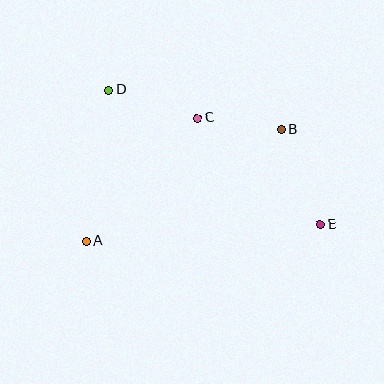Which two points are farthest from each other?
Points D and E are farthest from each other.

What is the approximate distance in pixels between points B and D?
The distance between B and D is approximately 177 pixels.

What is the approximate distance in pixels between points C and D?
The distance between C and D is approximately 93 pixels.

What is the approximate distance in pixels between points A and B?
The distance between A and B is approximately 225 pixels.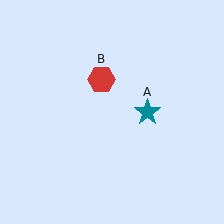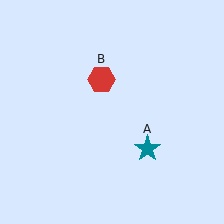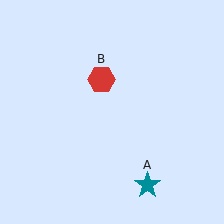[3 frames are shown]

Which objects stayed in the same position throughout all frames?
Red hexagon (object B) remained stationary.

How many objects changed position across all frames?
1 object changed position: teal star (object A).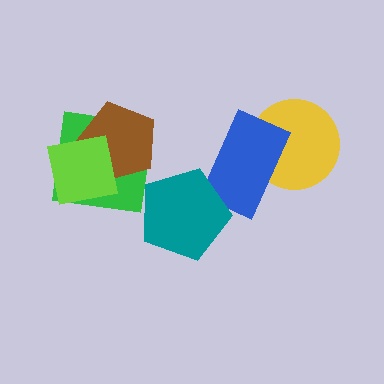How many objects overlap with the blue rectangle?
2 objects overlap with the blue rectangle.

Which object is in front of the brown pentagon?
The lime square is in front of the brown pentagon.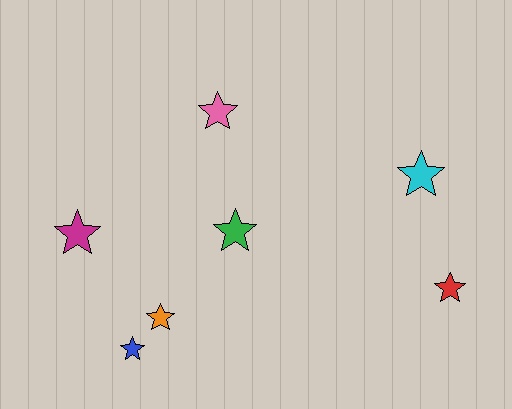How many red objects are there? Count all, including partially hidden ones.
There is 1 red object.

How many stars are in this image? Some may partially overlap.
There are 7 stars.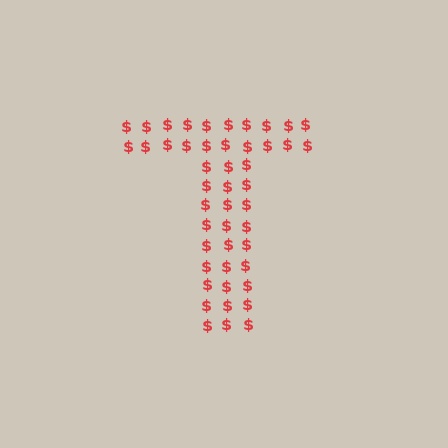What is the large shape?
The large shape is the letter T.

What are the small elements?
The small elements are dollar signs.